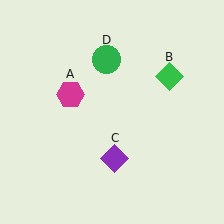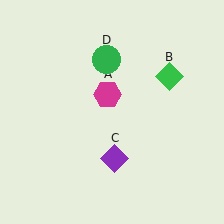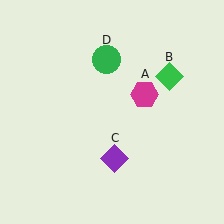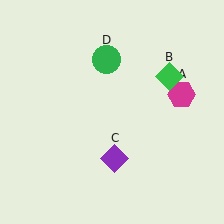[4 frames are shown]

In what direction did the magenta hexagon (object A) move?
The magenta hexagon (object A) moved right.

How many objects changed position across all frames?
1 object changed position: magenta hexagon (object A).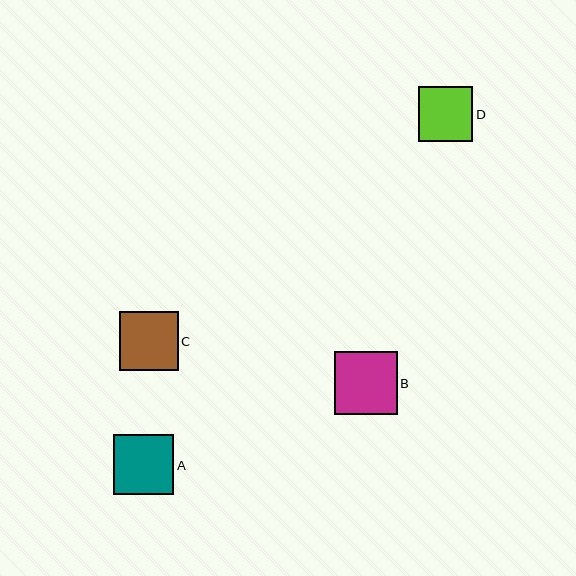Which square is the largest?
Square B is the largest with a size of approximately 63 pixels.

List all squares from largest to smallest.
From largest to smallest: B, A, C, D.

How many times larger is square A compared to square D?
Square A is approximately 1.1 times the size of square D.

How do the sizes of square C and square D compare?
Square C and square D are approximately the same size.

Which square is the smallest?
Square D is the smallest with a size of approximately 54 pixels.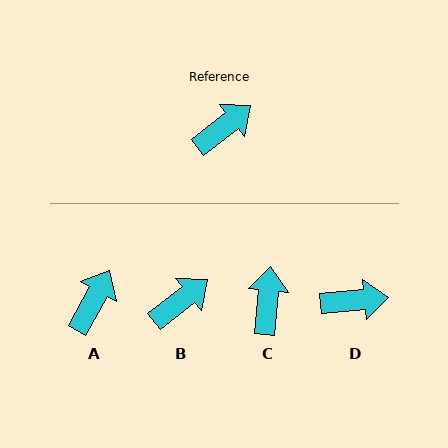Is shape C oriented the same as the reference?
No, it is off by about 47 degrees.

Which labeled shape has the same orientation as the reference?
B.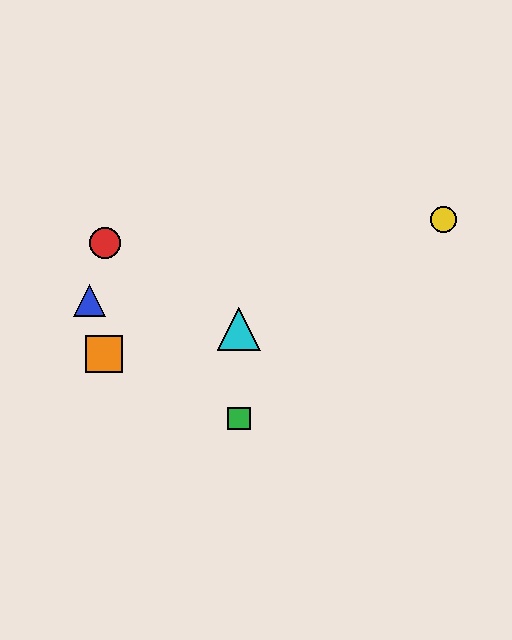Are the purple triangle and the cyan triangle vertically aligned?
Yes, both are at x≈239.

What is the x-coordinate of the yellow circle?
The yellow circle is at x≈443.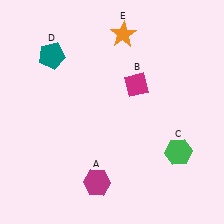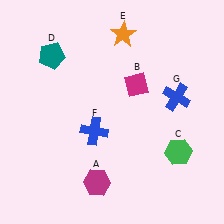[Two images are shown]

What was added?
A blue cross (F), a blue cross (G) were added in Image 2.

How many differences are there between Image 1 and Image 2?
There are 2 differences between the two images.